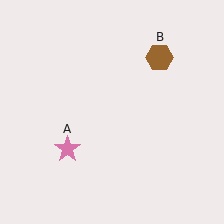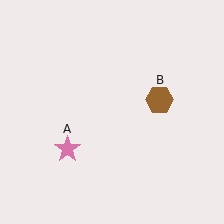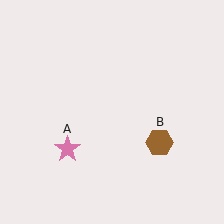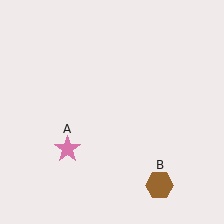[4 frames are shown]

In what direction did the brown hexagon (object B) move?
The brown hexagon (object B) moved down.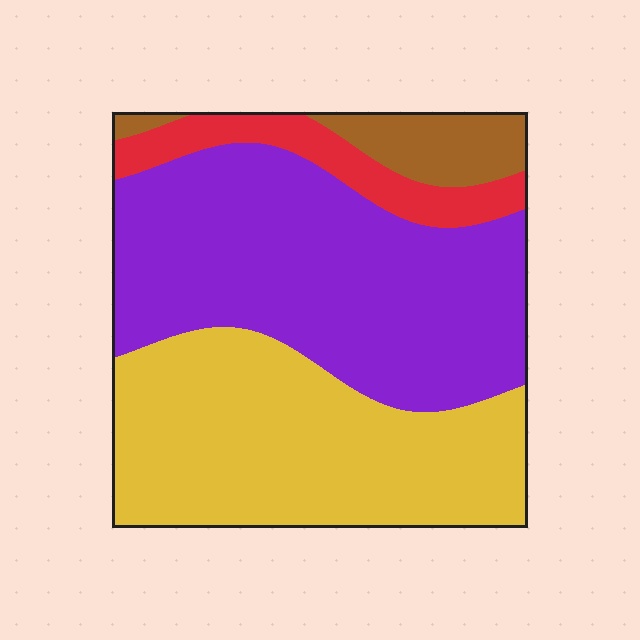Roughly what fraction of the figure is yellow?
Yellow covers 38% of the figure.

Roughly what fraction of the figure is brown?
Brown covers around 10% of the figure.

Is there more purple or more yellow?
Purple.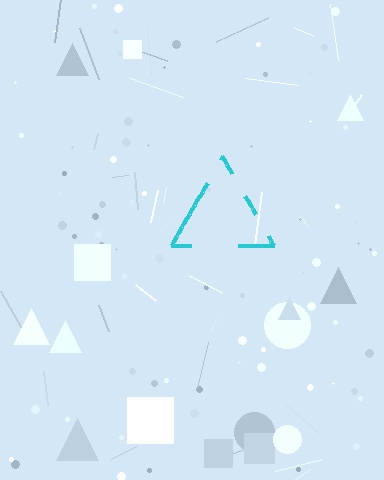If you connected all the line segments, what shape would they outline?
They would outline a triangle.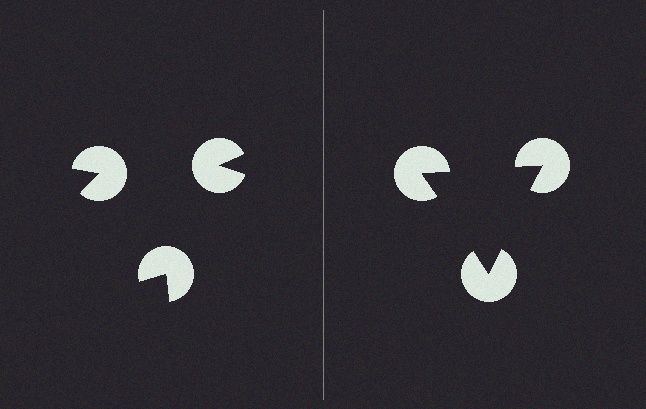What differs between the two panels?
The pac-man discs are positioned identically on both sides; only the wedge orientations differ. On the right they align to a triangle; on the left they are misaligned.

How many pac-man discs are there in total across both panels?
6 — 3 on each side.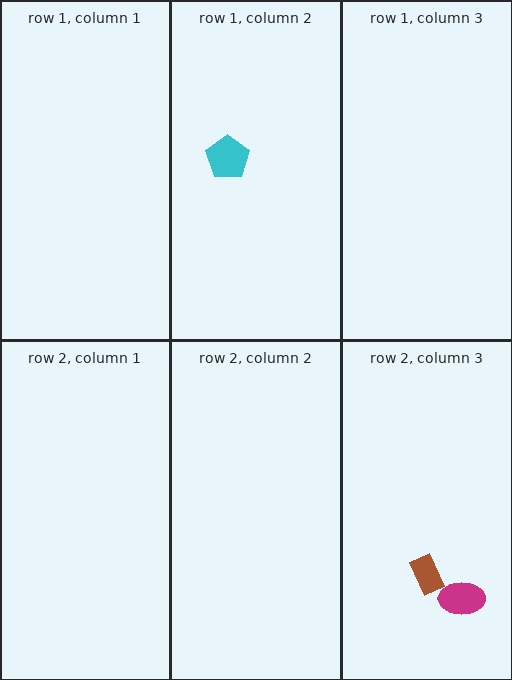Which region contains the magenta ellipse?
The row 2, column 3 region.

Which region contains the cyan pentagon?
The row 1, column 2 region.